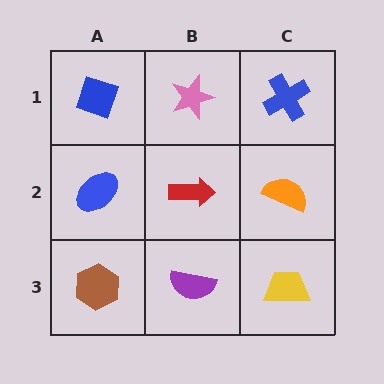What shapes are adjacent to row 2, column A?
A blue diamond (row 1, column A), a brown hexagon (row 3, column A), a red arrow (row 2, column B).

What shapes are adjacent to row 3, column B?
A red arrow (row 2, column B), a brown hexagon (row 3, column A), a yellow trapezoid (row 3, column C).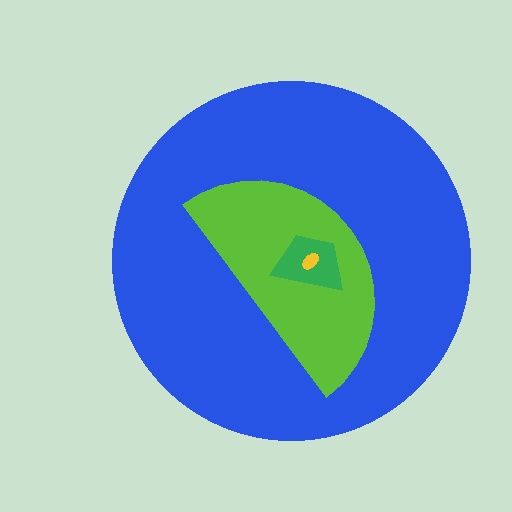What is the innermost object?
The yellow ellipse.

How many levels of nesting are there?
4.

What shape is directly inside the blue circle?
The lime semicircle.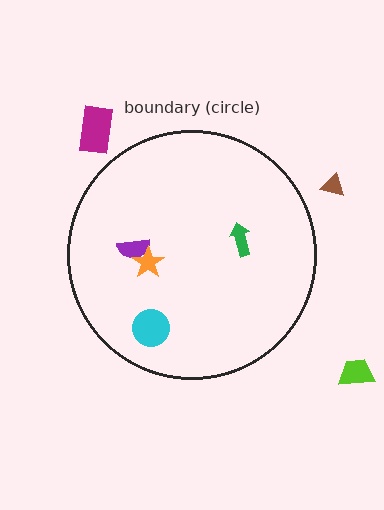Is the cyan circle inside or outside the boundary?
Inside.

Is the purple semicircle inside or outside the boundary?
Inside.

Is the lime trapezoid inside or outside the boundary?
Outside.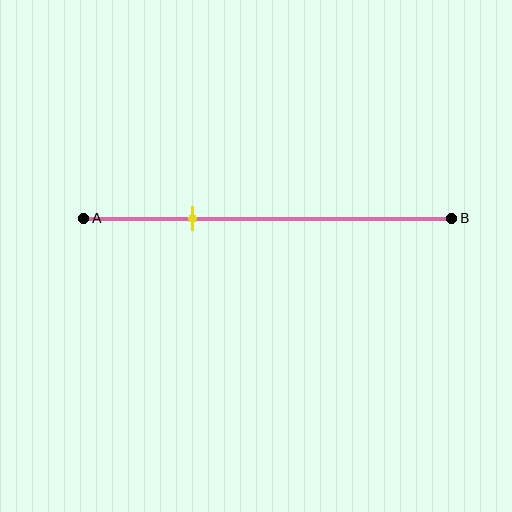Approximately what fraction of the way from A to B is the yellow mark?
The yellow mark is approximately 30% of the way from A to B.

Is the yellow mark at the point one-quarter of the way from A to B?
No, the mark is at about 30% from A, not at the 25% one-quarter point.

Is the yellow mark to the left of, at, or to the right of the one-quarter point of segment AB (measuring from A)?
The yellow mark is to the right of the one-quarter point of segment AB.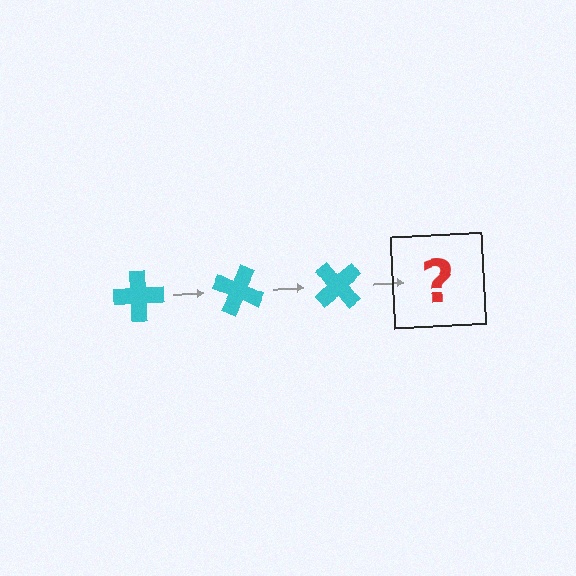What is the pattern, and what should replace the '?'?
The pattern is that the cross rotates 25 degrees each step. The '?' should be a cyan cross rotated 75 degrees.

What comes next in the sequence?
The next element should be a cyan cross rotated 75 degrees.